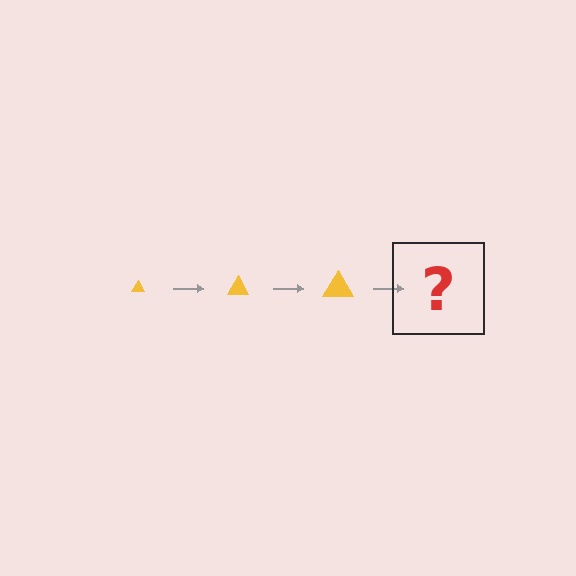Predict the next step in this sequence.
The next step is a yellow triangle, larger than the previous one.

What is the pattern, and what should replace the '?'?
The pattern is that the triangle gets progressively larger each step. The '?' should be a yellow triangle, larger than the previous one.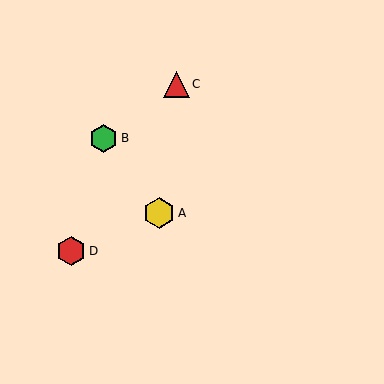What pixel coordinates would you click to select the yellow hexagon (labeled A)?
Click at (159, 213) to select the yellow hexagon A.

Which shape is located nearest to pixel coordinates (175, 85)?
The red triangle (labeled C) at (176, 84) is nearest to that location.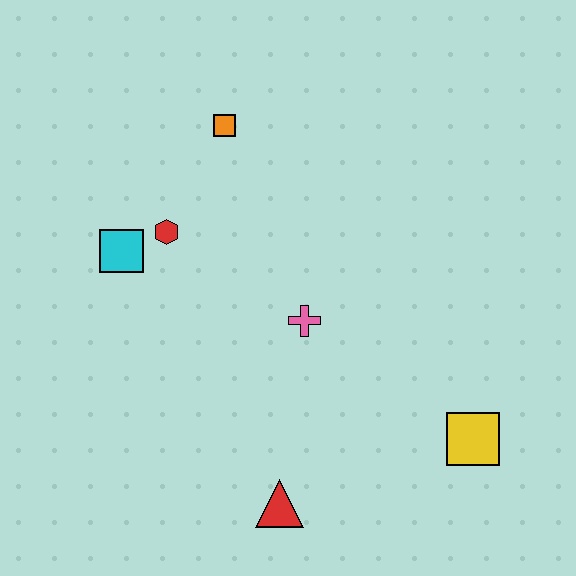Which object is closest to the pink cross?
The red hexagon is closest to the pink cross.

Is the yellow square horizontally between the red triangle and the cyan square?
No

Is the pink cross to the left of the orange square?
No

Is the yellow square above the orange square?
No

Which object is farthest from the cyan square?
The yellow square is farthest from the cyan square.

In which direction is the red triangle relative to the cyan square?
The red triangle is below the cyan square.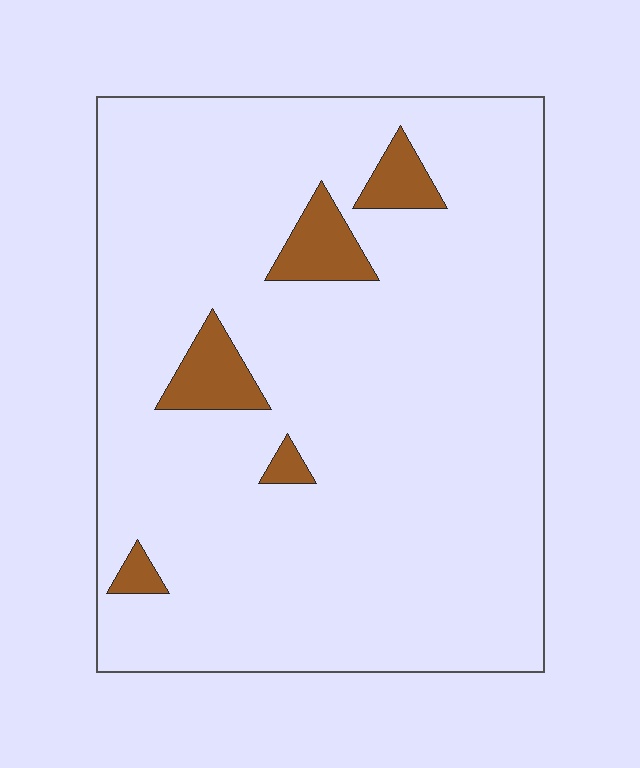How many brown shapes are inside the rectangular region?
5.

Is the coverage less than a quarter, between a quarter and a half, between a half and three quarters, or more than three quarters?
Less than a quarter.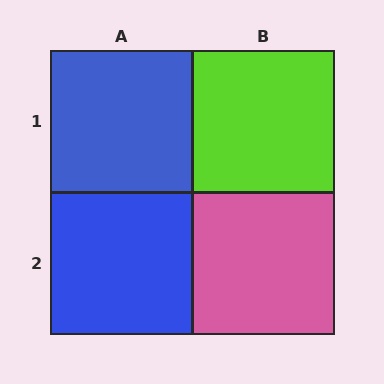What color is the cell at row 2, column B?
Pink.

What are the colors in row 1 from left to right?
Blue, lime.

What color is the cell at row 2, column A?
Blue.